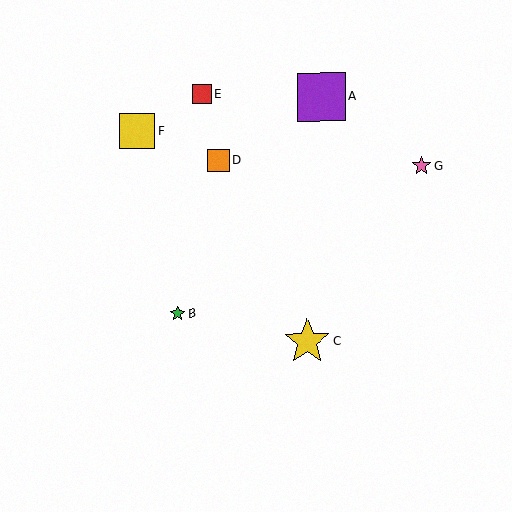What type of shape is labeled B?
Shape B is a green star.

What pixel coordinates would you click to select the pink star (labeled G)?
Click at (422, 165) to select the pink star G.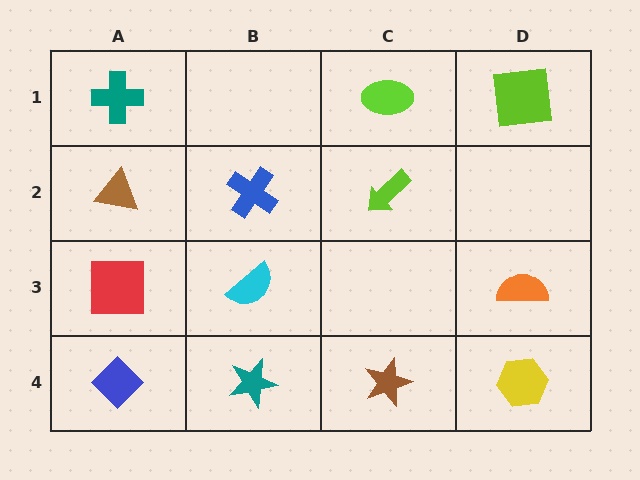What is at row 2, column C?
A lime arrow.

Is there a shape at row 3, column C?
No, that cell is empty.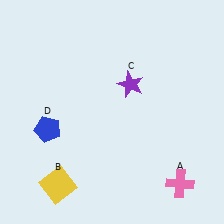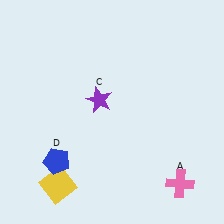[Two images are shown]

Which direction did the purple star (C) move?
The purple star (C) moved left.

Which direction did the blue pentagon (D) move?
The blue pentagon (D) moved down.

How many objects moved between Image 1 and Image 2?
2 objects moved between the two images.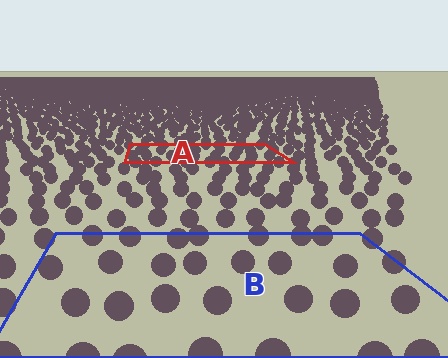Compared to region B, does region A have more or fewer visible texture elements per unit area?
Region A has more texture elements per unit area — they are packed more densely because it is farther away.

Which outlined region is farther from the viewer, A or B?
Region A is farther from the viewer — the texture elements inside it appear smaller and more densely packed.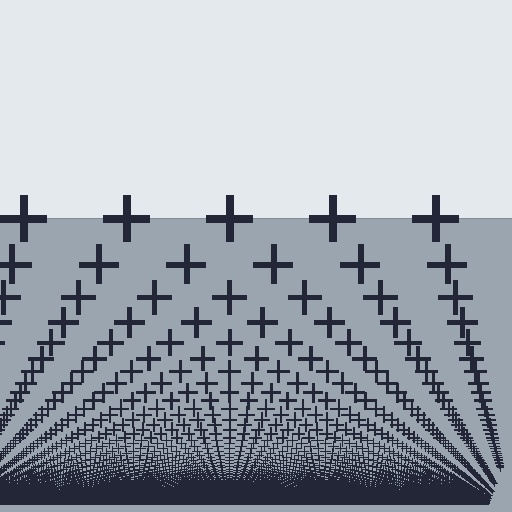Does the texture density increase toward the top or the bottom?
Density increases toward the bottom.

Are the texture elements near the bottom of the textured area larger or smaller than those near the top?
Smaller. The gradient is inverted — elements near the bottom are smaller and denser.